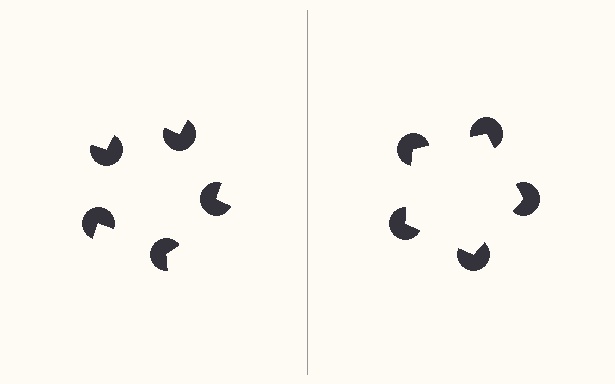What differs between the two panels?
The pac-man discs are positioned identically on both sides; only the wedge orientations differ. On the right they align to a pentagon; on the left they are misaligned.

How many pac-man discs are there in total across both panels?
10 — 5 on each side.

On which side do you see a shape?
An illusory pentagon appears on the right side. On the left side the wedge cuts are rotated, so no coherent shape forms.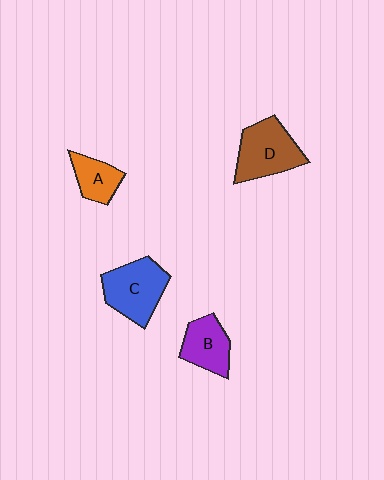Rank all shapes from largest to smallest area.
From largest to smallest: C (blue), D (brown), B (purple), A (orange).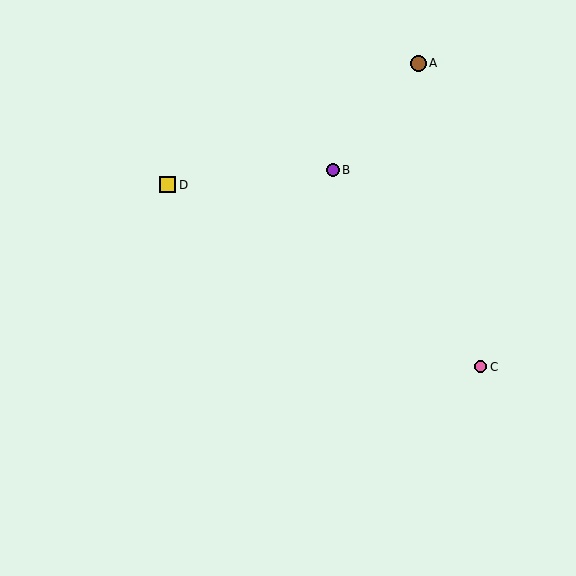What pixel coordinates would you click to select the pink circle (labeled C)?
Click at (480, 367) to select the pink circle C.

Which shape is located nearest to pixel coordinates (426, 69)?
The brown circle (labeled A) at (419, 63) is nearest to that location.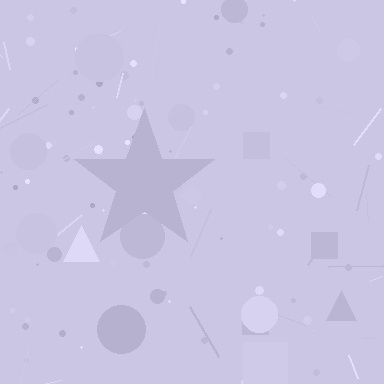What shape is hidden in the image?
A star is hidden in the image.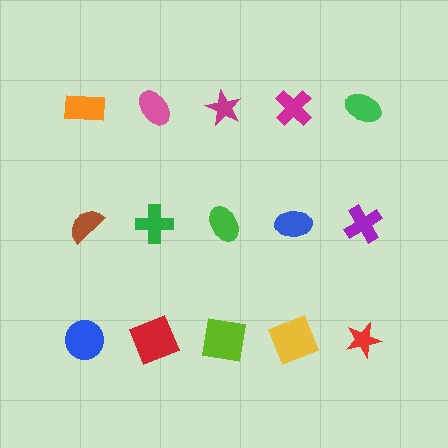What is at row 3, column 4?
A yellow square.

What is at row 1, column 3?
A magenta star.